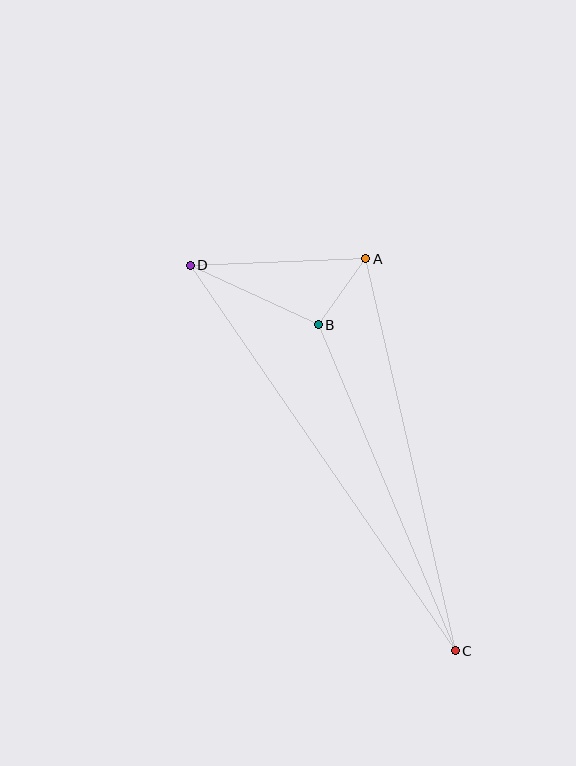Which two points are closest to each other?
Points A and B are closest to each other.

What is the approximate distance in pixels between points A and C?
The distance between A and C is approximately 402 pixels.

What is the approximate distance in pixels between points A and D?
The distance between A and D is approximately 175 pixels.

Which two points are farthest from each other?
Points C and D are farthest from each other.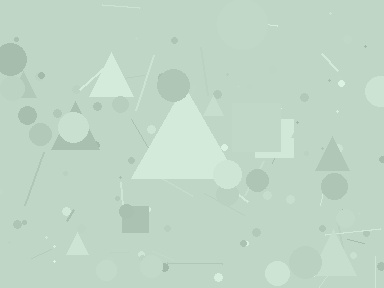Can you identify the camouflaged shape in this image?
The camouflaged shape is a triangle.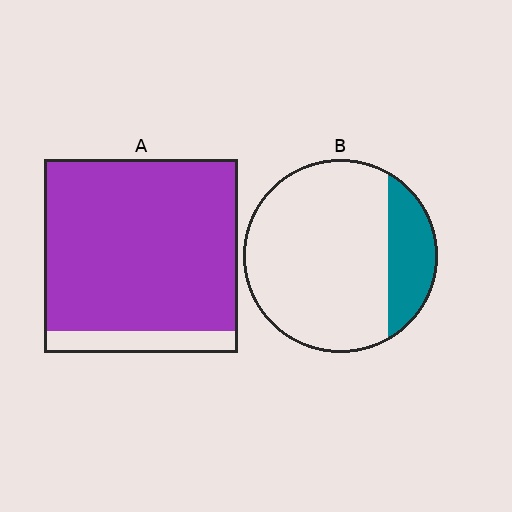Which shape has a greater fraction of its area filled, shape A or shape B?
Shape A.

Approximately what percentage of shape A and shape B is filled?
A is approximately 90% and B is approximately 20%.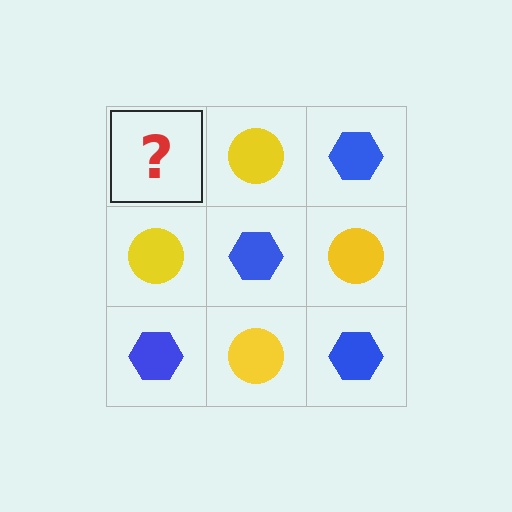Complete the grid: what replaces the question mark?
The question mark should be replaced with a blue hexagon.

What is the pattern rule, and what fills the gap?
The rule is that it alternates blue hexagon and yellow circle in a checkerboard pattern. The gap should be filled with a blue hexagon.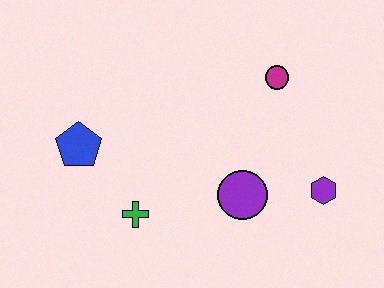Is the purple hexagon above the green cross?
Yes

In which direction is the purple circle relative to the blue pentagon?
The purple circle is to the right of the blue pentagon.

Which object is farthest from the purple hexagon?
The blue pentagon is farthest from the purple hexagon.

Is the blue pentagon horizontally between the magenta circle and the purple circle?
No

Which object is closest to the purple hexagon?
The purple circle is closest to the purple hexagon.